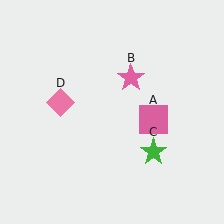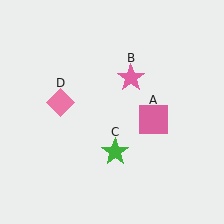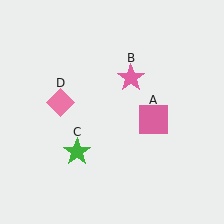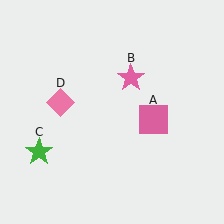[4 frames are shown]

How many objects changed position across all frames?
1 object changed position: green star (object C).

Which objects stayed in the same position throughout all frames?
Pink square (object A) and pink star (object B) and pink diamond (object D) remained stationary.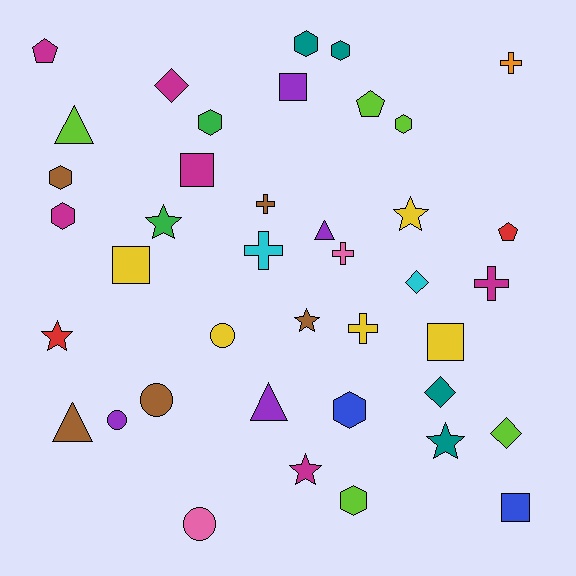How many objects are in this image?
There are 40 objects.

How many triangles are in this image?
There are 4 triangles.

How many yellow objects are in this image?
There are 5 yellow objects.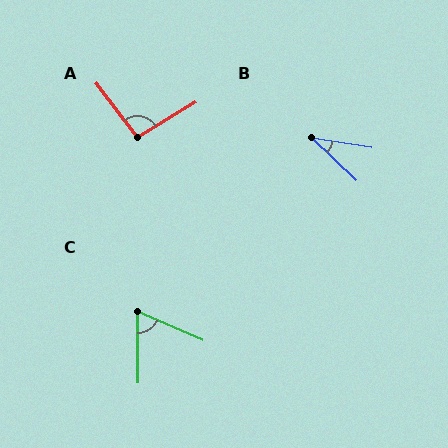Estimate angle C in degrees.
Approximately 66 degrees.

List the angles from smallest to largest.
B (35°), C (66°), A (96°).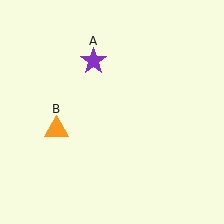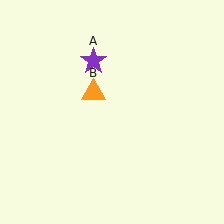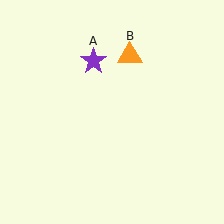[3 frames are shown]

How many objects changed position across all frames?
1 object changed position: orange triangle (object B).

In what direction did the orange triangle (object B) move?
The orange triangle (object B) moved up and to the right.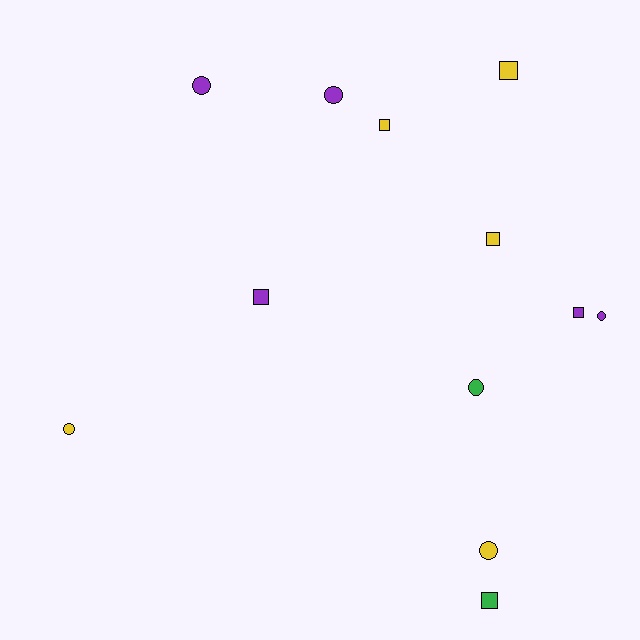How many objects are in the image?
There are 12 objects.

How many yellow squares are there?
There are 3 yellow squares.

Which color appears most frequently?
Purple, with 5 objects.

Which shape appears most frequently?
Circle, with 6 objects.